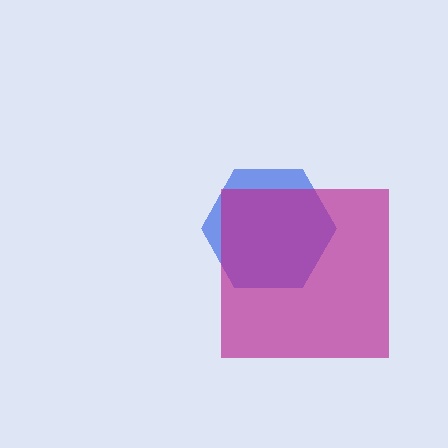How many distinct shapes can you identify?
There are 2 distinct shapes: a blue hexagon, a magenta square.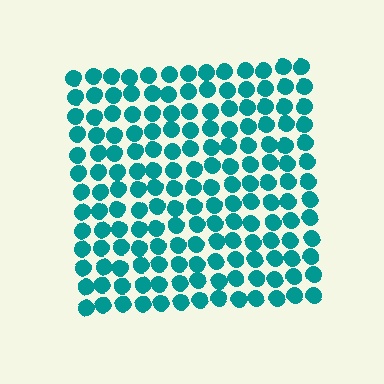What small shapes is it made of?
It is made of small circles.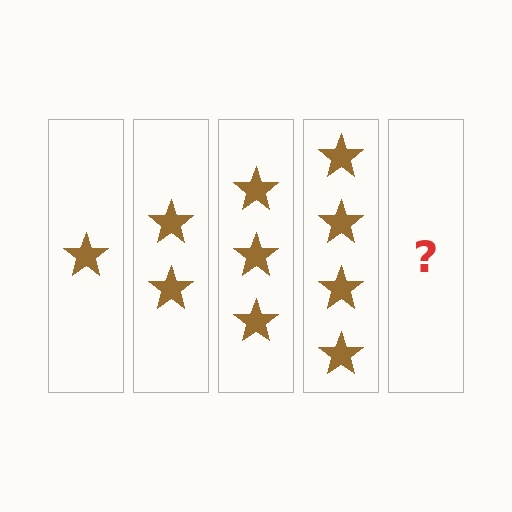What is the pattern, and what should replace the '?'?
The pattern is that each step adds one more star. The '?' should be 5 stars.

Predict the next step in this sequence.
The next step is 5 stars.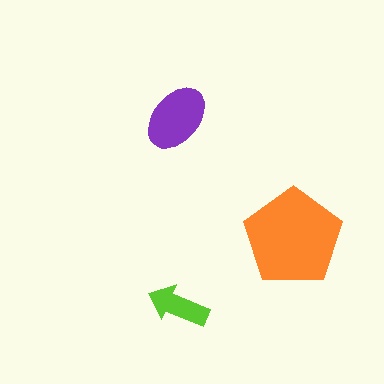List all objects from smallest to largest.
The lime arrow, the purple ellipse, the orange pentagon.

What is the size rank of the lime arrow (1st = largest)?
3rd.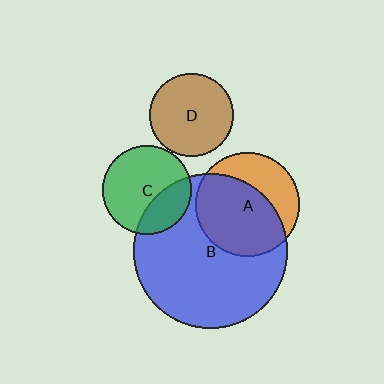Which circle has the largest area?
Circle B (blue).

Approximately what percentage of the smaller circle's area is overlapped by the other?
Approximately 30%.